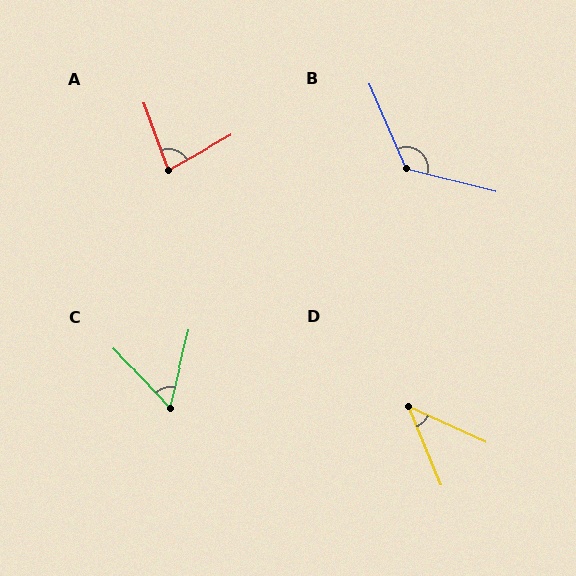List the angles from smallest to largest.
D (43°), C (57°), A (81°), B (127°).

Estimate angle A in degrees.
Approximately 81 degrees.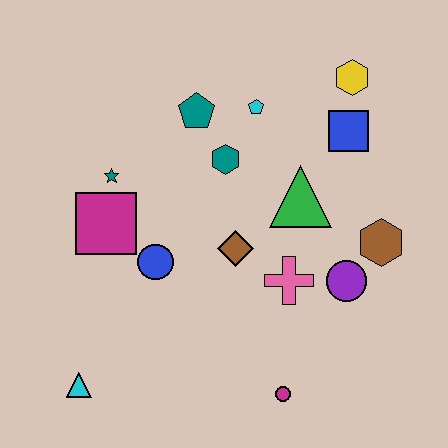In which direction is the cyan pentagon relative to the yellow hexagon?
The cyan pentagon is to the left of the yellow hexagon.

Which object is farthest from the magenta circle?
The yellow hexagon is farthest from the magenta circle.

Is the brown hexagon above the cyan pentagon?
No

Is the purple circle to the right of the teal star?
Yes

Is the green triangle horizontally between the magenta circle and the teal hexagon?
No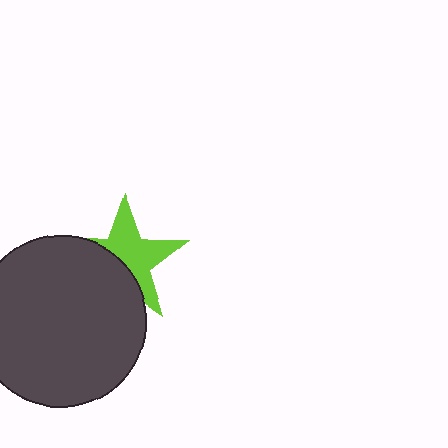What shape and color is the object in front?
The object in front is a dark gray circle.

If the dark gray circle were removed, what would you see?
You would see the complete lime star.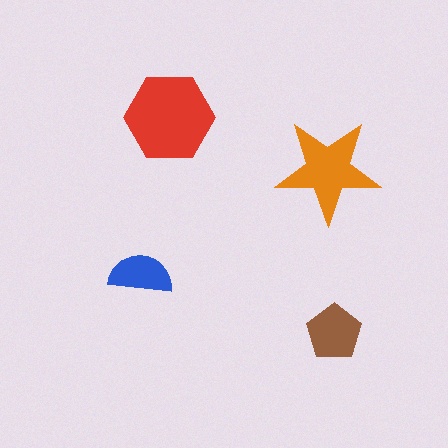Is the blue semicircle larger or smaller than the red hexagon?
Smaller.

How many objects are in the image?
There are 4 objects in the image.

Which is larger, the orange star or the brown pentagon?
The orange star.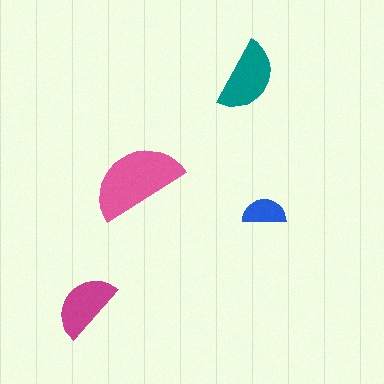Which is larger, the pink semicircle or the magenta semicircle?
The pink one.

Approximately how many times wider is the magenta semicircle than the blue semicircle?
About 1.5 times wider.